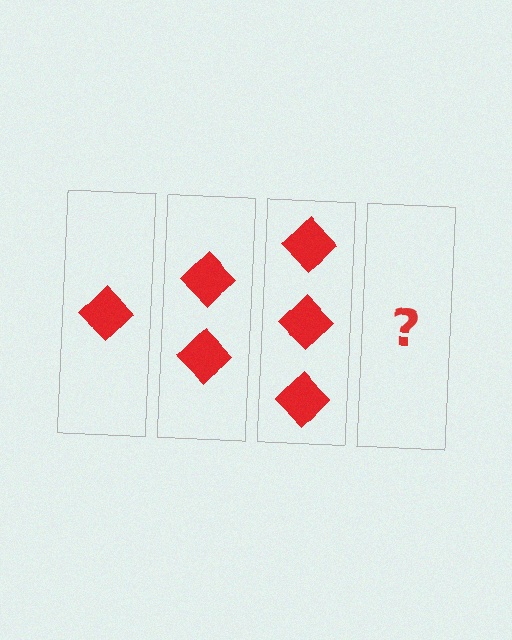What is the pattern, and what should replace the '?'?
The pattern is that each step adds one more diamond. The '?' should be 4 diamonds.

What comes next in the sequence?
The next element should be 4 diamonds.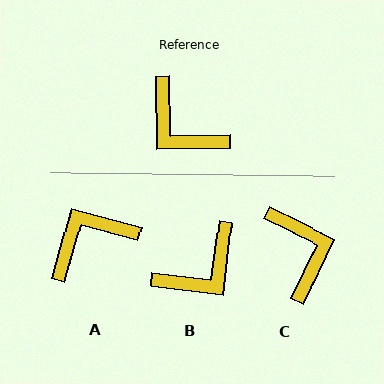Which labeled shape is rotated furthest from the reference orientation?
C, about 154 degrees away.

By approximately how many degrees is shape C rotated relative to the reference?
Approximately 154 degrees counter-clockwise.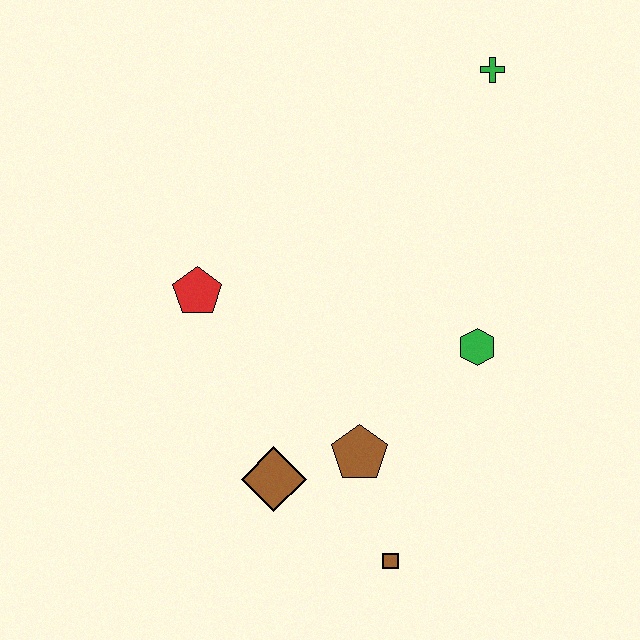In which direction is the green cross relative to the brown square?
The green cross is above the brown square.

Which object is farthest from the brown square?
The green cross is farthest from the brown square.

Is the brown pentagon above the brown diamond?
Yes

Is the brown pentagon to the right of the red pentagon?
Yes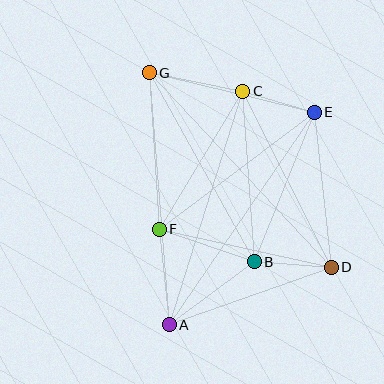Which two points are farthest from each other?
Points D and G are farthest from each other.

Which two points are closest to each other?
Points C and E are closest to each other.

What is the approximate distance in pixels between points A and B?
The distance between A and B is approximately 106 pixels.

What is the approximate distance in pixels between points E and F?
The distance between E and F is approximately 194 pixels.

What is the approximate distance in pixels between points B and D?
The distance between B and D is approximately 77 pixels.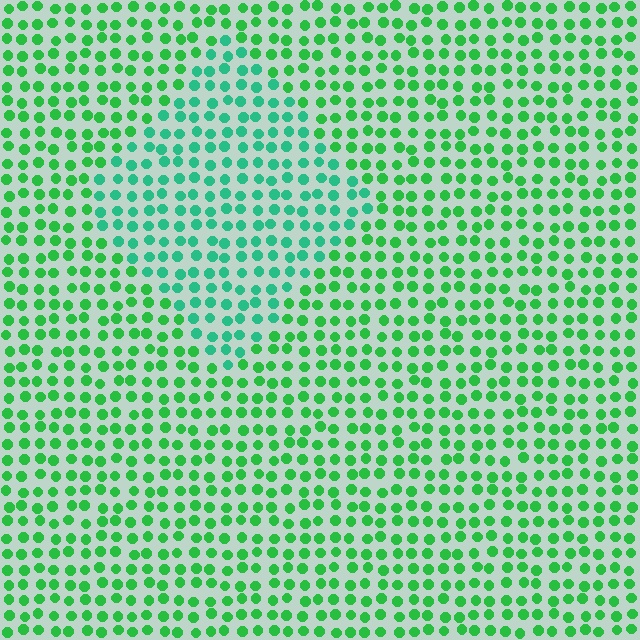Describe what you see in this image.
The image is filled with small green elements in a uniform arrangement. A diamond-shaped region is visible where the elements are tinted to a slightly different hue, forming a subtle color boundary.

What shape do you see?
I see a diamond.